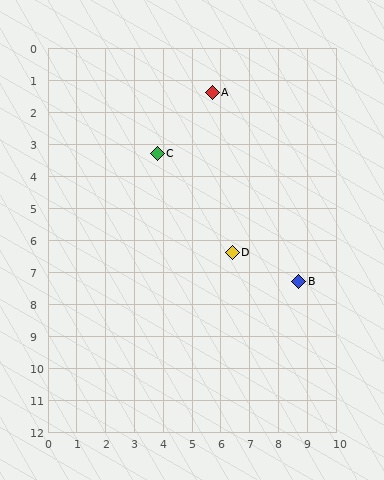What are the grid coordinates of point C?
Point C is at approximately (3.8, 3.3).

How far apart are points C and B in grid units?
Points C and B are about 6.3 grid units apart.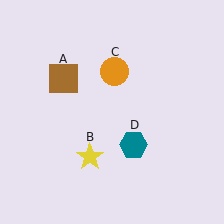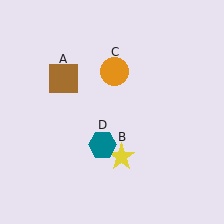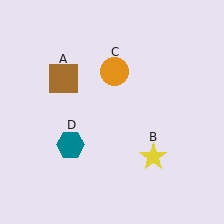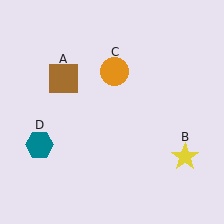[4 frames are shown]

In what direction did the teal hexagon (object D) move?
The teal hexagon (object D) moved left.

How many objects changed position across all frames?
2 objects changed position: yellow star (object B), teal hexagon (object D).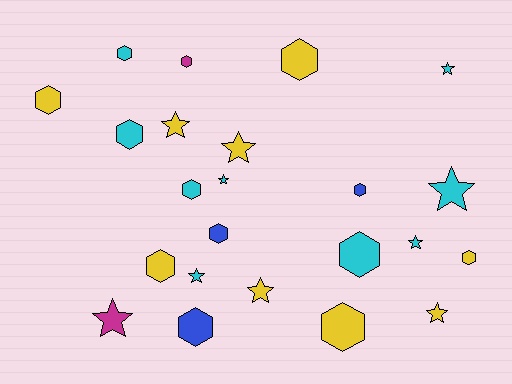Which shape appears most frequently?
Hexagon, with 13 objects.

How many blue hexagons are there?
There are 3 blue hexagons.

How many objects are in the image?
There are 23 objects.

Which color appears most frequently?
Cyan, with 9 objects.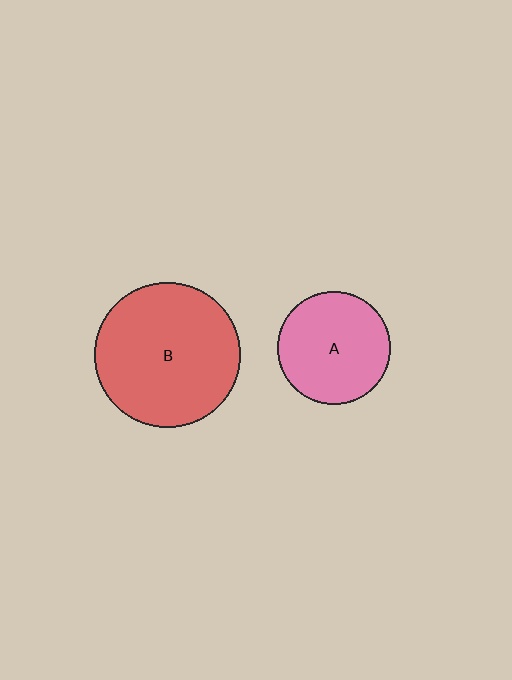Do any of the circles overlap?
No, none of the circles overlap.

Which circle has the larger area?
Circle B (red).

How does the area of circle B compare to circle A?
Approximately 1.7 times.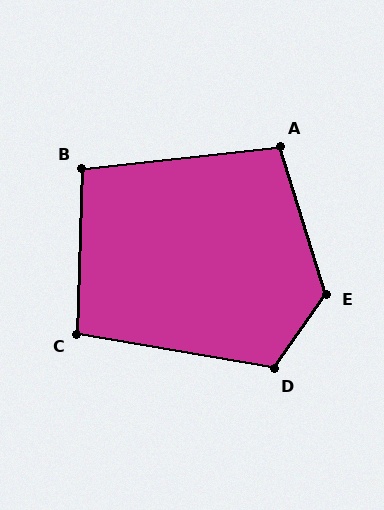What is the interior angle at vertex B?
Approximately 98 degrees (obtuse).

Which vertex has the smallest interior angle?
C, at approximately 98 degrees.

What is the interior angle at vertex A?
Approximately 101 degrees (obtuse).